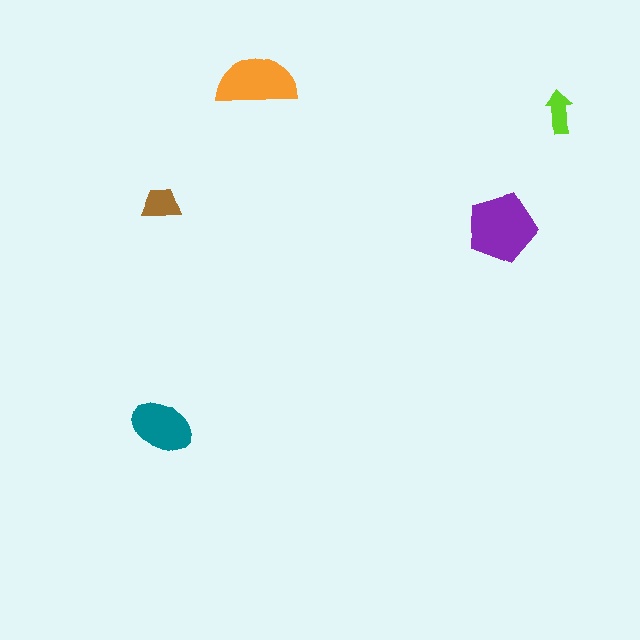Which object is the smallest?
The lime arrow.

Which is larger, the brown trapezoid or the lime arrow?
The brown trapezoid.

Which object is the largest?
The purple pentagon.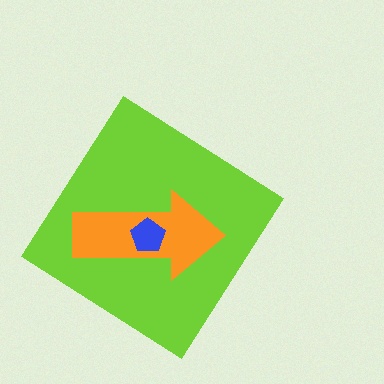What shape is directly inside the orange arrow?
The blue pentagon.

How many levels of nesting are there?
3.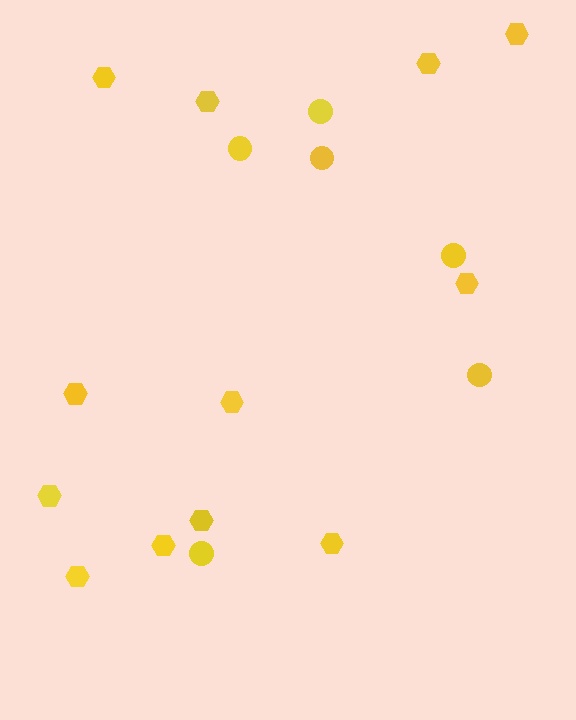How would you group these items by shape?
There are 2 groups: one group of hexagons (12) and one group of circles (6).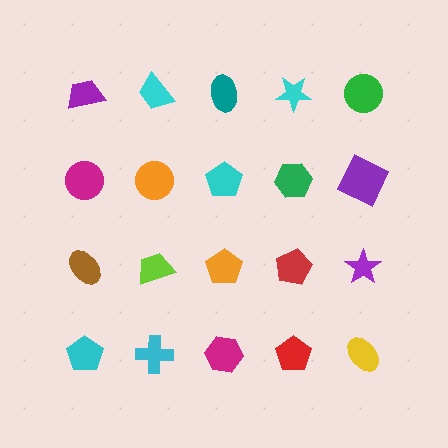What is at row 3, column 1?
A brown ellipse.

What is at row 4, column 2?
A cyan cross.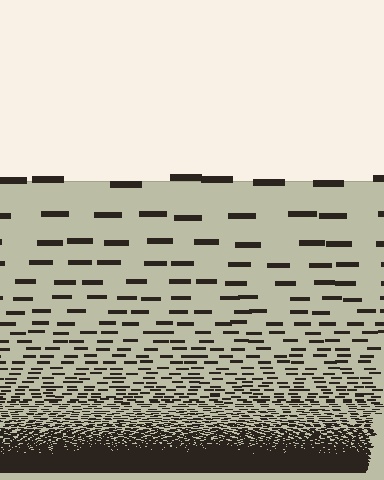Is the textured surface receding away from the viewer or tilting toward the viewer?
The surface appears to tilt toward the viewer. Texture elements get larger and sparser toward the top.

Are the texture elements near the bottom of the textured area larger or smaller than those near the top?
Smaller. The gradient is inverted — elements near the bottom are smaller and denser.